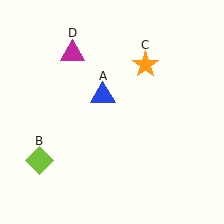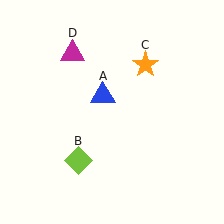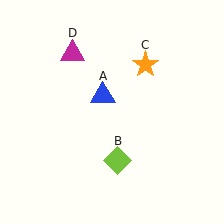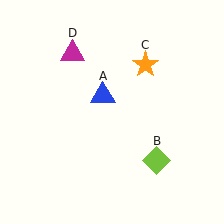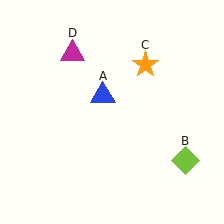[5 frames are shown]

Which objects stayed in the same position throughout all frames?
Blue triangle (object A) and orange star (object C) and magenta triangle (object D) remained stationary.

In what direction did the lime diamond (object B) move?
The lime diamond (object B) moved right.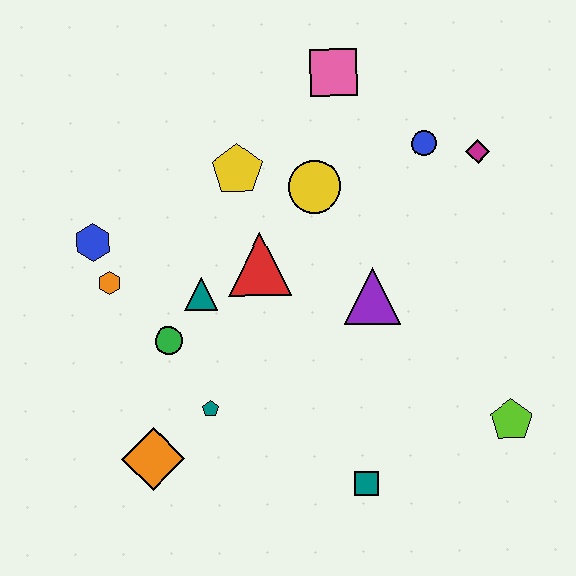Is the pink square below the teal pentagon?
No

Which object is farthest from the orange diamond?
The magenta diamond is farthest from the orange diamond.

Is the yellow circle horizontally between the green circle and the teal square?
Yes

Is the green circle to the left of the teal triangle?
Yes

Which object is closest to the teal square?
The lime pentagon is closest to the teal square.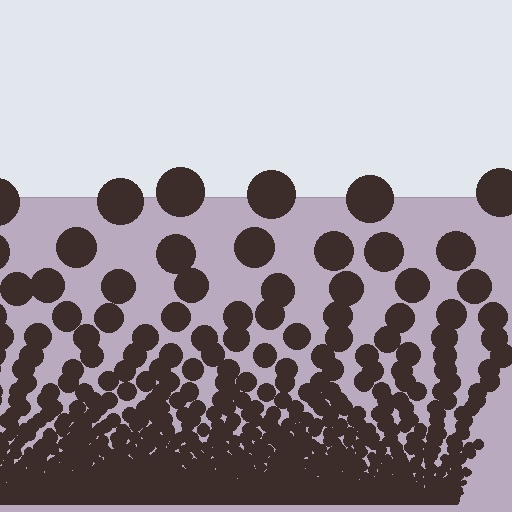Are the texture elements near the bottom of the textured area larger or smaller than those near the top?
Smaller. The gradient is inverted — elements near the bottom are smaller and denser.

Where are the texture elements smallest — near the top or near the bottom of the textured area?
Near the bottom.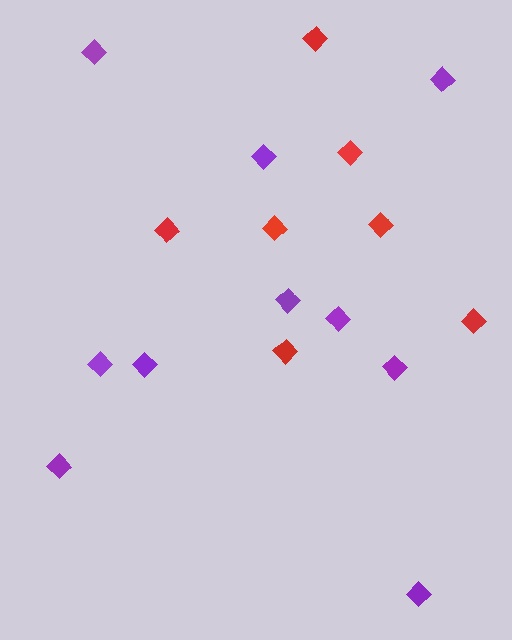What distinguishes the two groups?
There are 2 groups: one group of purple diamonds (10) and one group of red diamonds (7).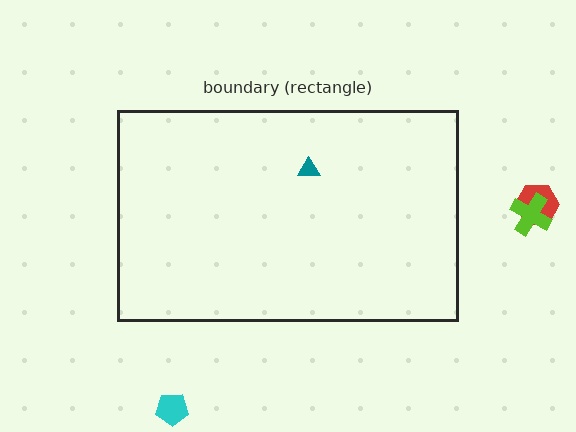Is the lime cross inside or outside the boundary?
Outside.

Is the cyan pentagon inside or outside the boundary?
Outside.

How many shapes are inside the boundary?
1 inside, 3 outside.